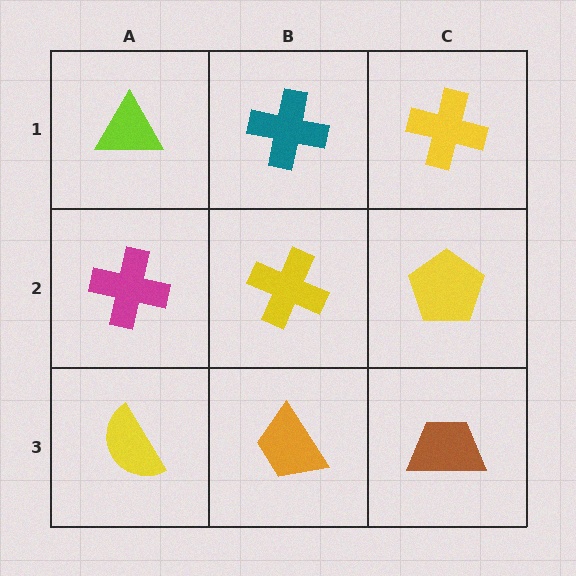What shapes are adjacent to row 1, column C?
A yellow pentagon (row 2, column C), a teal cross (row 1, column B).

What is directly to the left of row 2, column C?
A yellow cross.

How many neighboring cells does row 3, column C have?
2.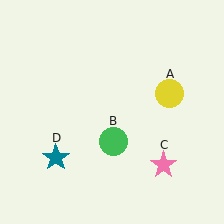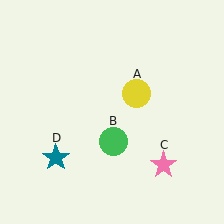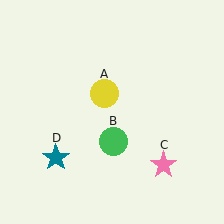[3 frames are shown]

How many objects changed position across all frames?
1 object changed position: yellow circle (object A).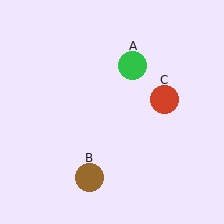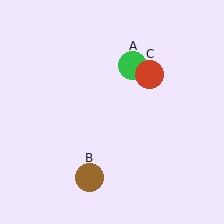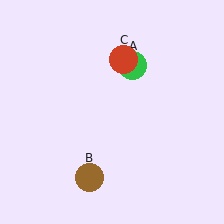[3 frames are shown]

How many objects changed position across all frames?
1 object changed position: red circle (object C).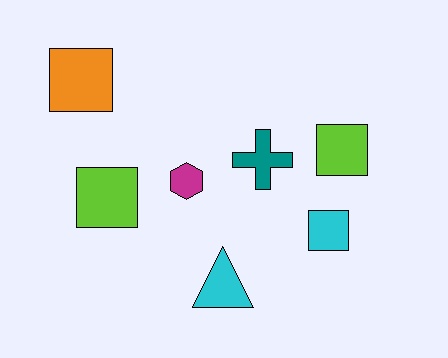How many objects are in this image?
There are 7 objects.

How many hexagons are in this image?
There is 1 hexagon.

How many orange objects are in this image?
There is 1 orange object.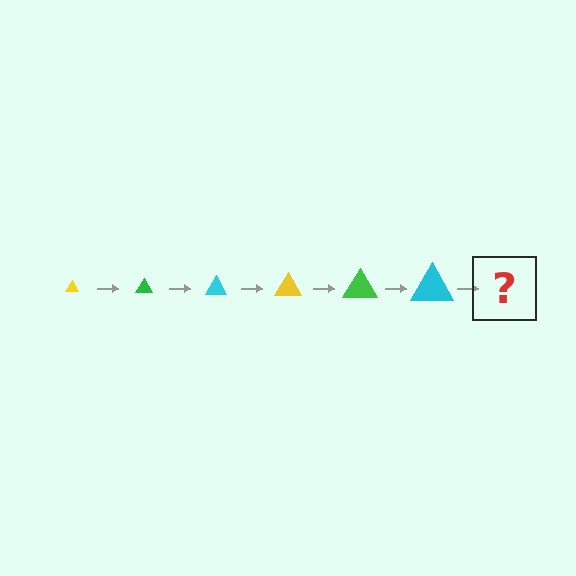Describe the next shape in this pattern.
It should be a yellow triangle, larger than the previous one.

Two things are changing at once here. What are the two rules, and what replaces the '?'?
The two rules are that the triangle grows larger each step and the color cycles through yellow, green, and cyan. The '?' should be a yellow triangle, larger than the previous one.